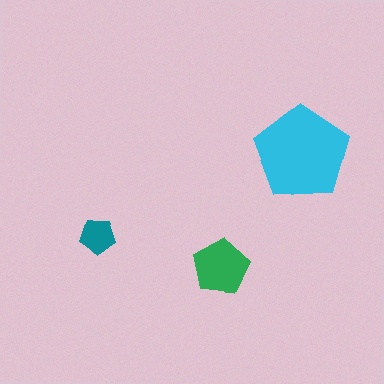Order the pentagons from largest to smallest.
the cyan one, the green one, the teal one.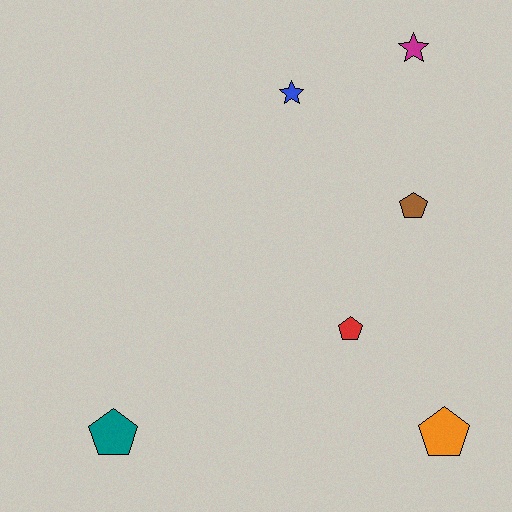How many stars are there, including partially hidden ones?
There are 2 stars.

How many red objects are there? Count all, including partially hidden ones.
There is 1 red object.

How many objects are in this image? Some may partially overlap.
There are 6 objects.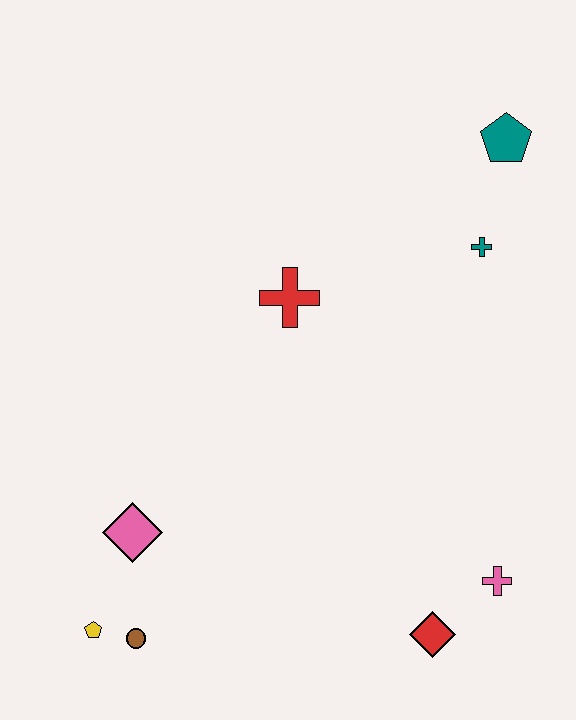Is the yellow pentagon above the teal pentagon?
No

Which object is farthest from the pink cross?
The teal pentagon is farthest from the pink cross.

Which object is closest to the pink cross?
The red diamond is closest to the pink cross.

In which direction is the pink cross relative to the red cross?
The pink cross is below the red cross.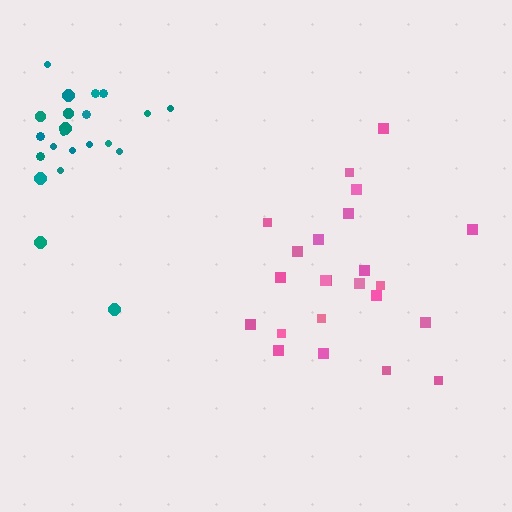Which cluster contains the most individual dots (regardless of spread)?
Teal (23).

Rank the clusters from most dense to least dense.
teal, pink.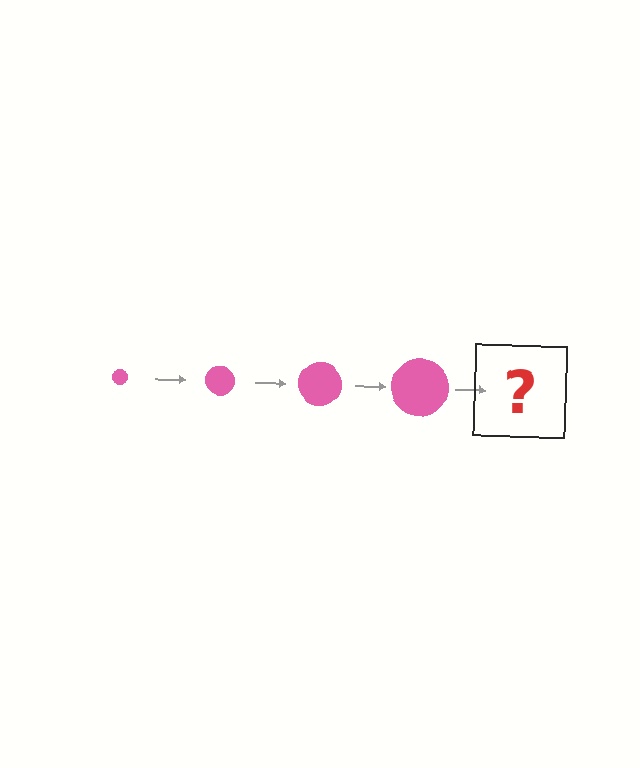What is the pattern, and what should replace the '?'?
The pattern is that the circle gets progressively larger each step. The '?' should be a pink circle, larger than the previous one.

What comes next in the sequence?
The next element should be a pink circle, larger than the previous one.